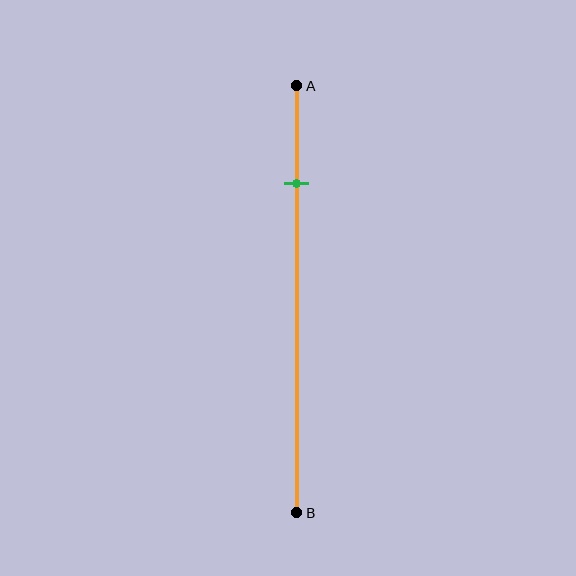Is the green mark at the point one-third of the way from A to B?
No, the mark is at about 25% from A, not at the 33% one-third point.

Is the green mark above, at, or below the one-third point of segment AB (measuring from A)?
The green mark is above the one-third point of segment AB.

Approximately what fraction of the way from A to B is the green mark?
The green mark is approximately 25% of the way from A to B.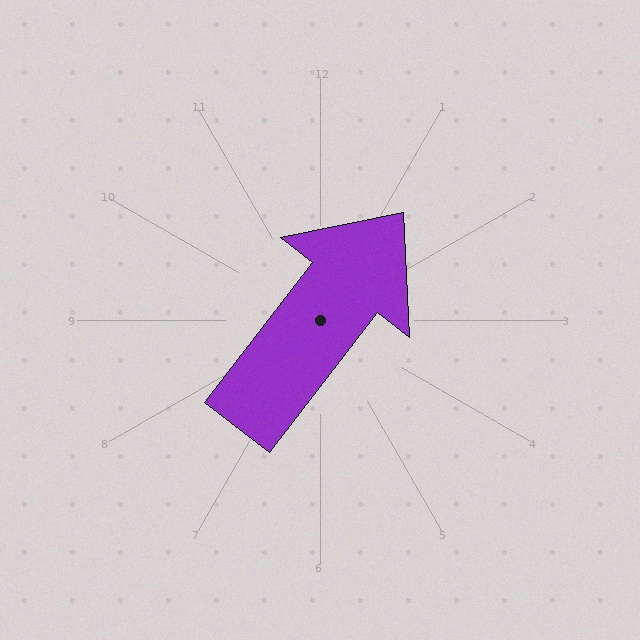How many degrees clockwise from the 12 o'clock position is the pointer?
Approximately 38 degrees.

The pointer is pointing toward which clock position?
Roughly 1 o'clock.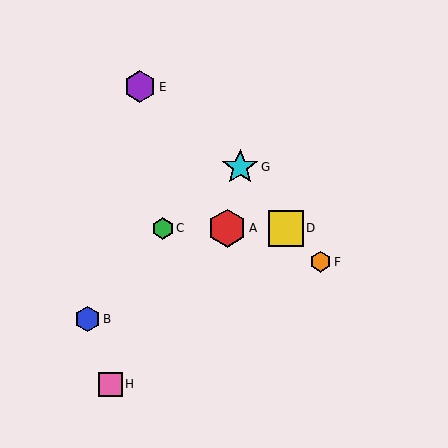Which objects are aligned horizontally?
Objects A, C, D are aligned horizontally.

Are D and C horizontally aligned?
Yes, both are at y≈228.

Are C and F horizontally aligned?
No, C is at y≈228 and F is at y≈262.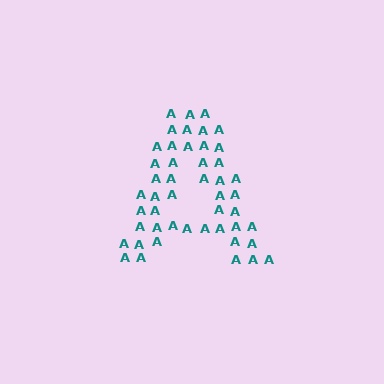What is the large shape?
The large shape is the letter A.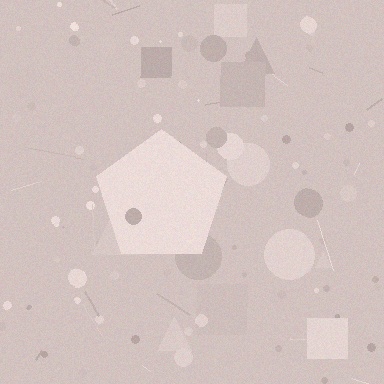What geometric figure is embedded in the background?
A pentagon is embedded in the background.